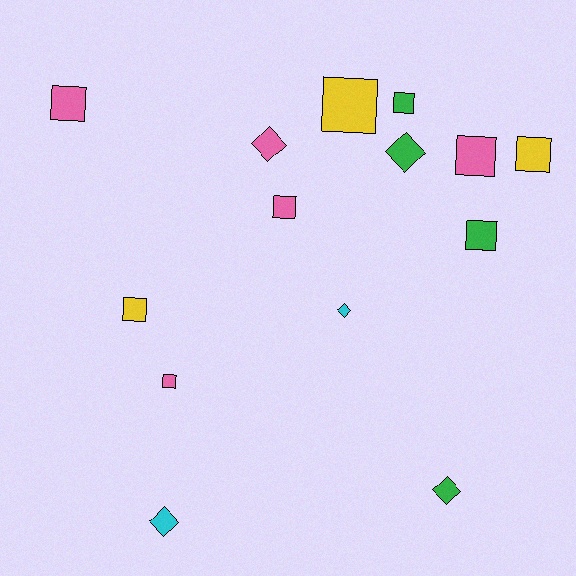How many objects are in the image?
There are 14 objects.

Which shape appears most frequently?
Square, with 9 objects.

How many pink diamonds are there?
There is 1 pink diamond.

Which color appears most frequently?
Pink, with 5 objects.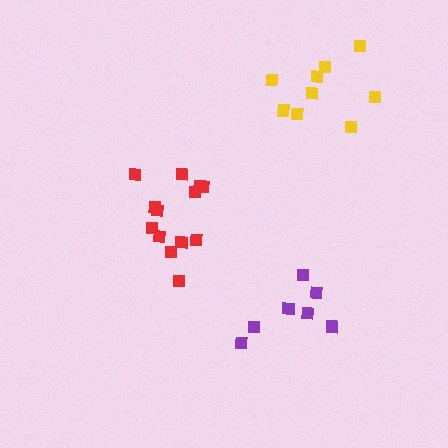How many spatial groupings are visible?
There are 3 spatial groupings.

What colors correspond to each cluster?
The clusters are colored: red, yellow, purple.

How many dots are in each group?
Group 1: 13 dots, Group 2: 9 dots, Group 3: 7 dots (29 total).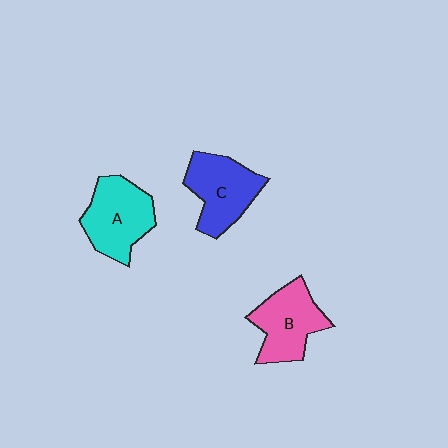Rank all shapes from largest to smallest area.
From largest to smallest: A (cyan), C (blue), B (pink).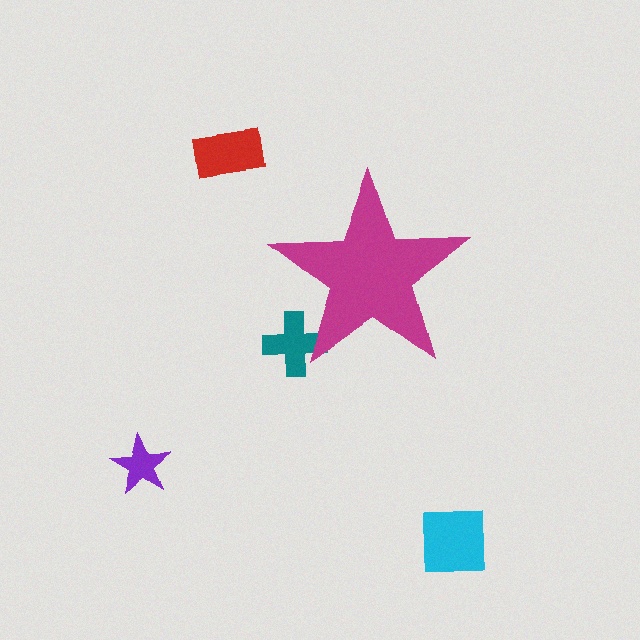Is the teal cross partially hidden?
Yes, the teal cross is partially hidden behind the magenta star.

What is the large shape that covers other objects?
A magenta star.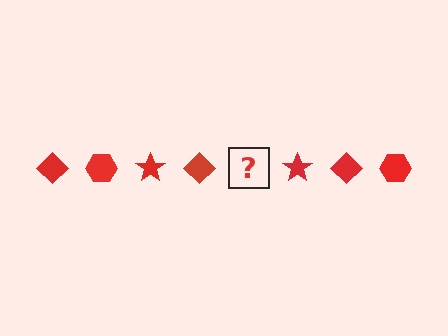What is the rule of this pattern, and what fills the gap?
The rule is that the pattern cycles through diamond, hexagon, star shapes in red. The gap should be filled with a red hexagon.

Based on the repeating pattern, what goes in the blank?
The blank should be a red hexagon.